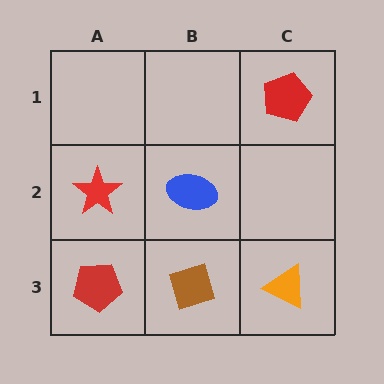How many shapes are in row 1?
1 shape.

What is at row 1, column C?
A red pentagon.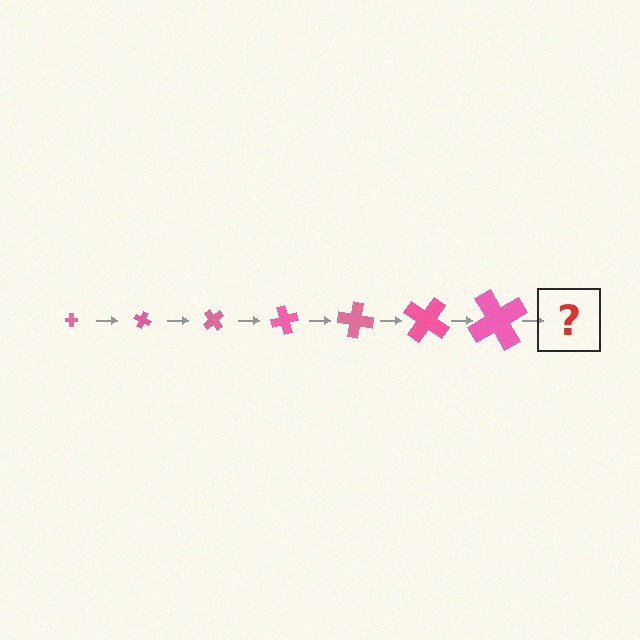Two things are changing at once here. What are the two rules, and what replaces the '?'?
The two rules are that the cross grows larger each step and it rotates 25 degrees each step. The '?' should be a cross, larger than the previous one and rotated 175 degrees from the start.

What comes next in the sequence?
The next element should be a cross, larger than the previous one and rotated 175 degrees from the start.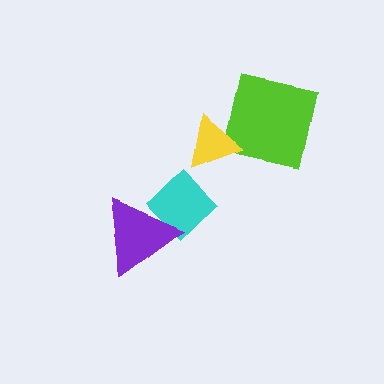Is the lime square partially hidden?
Yes, it is partially covered by another shape.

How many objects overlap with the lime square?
1 object overlaps with the lime square.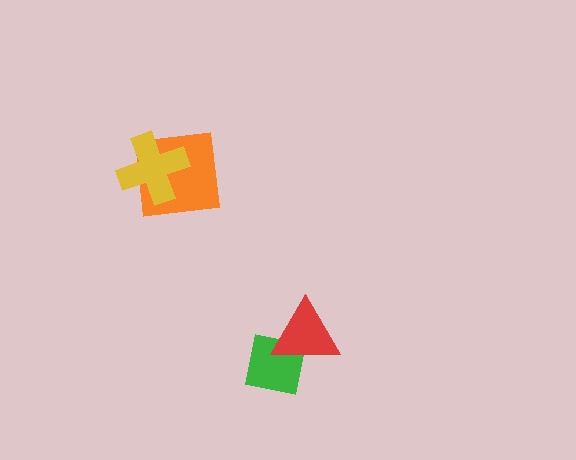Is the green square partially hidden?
Yes, it is partially covered by another shape.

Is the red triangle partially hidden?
No, no other shape covers it.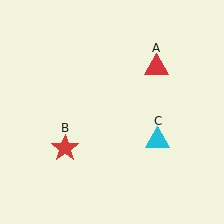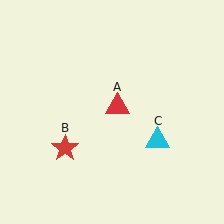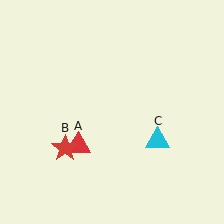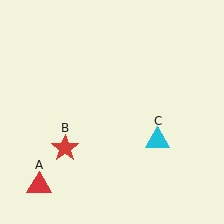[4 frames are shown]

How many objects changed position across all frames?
1 object changed position: red triangle (object A).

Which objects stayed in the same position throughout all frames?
Red star (object B) and cyan triangle (object C) remained stationary.